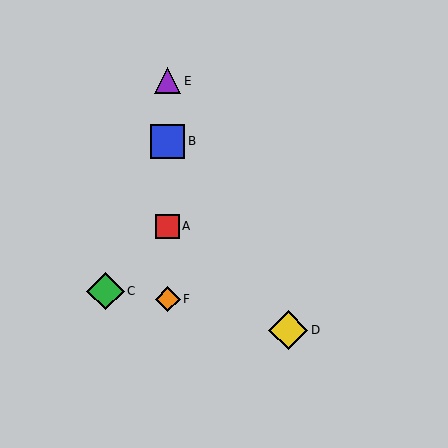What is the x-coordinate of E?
Object E is at x≈168.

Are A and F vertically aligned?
Yes, both are at x≈168.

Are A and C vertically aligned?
No, A is at x≈168 and C is at x≈105.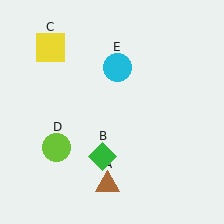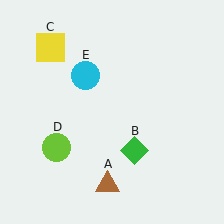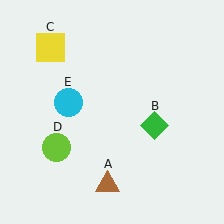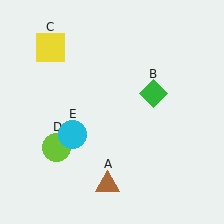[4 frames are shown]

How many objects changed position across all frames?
2 objects changed position: green diamond (object B), cyan circle (object E).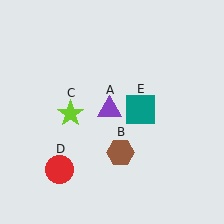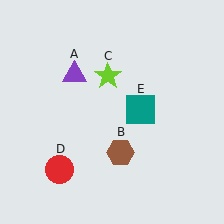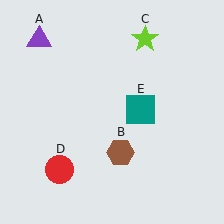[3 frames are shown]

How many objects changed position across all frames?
2 objects changed position: purple triangle (object A), lime star (object C).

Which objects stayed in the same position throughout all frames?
Brown hexagon (object B) and red circle (object D) and teal square (object E) remained stationary.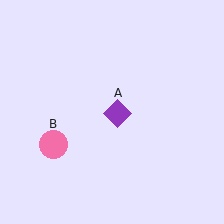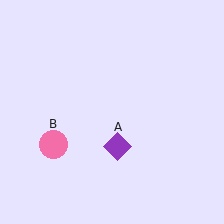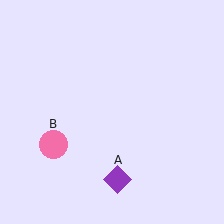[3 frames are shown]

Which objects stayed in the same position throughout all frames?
Pink circle (object B) remained stationary.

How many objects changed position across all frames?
1 object changed position: purple diamond (object A).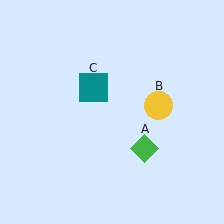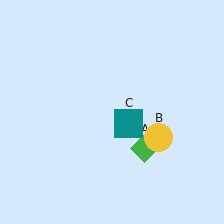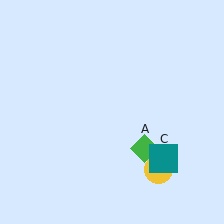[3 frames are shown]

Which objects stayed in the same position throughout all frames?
Green diamond (object A) remained stationary.